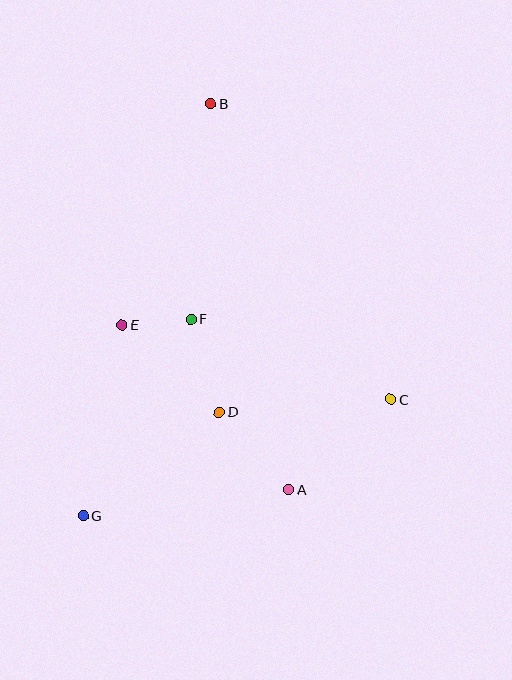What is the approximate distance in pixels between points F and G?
The distance between F and G is approximately 224 pixels.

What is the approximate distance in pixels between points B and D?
The distance between B and D is approximately 309 pixels.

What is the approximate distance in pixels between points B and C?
The distance between B and C is approximately 346 pixels.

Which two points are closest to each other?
Points E and F are closest to each other.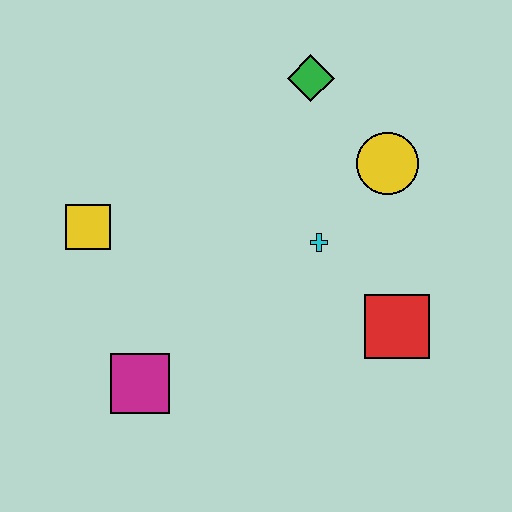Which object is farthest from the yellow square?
The red square is farthest from the yellow square.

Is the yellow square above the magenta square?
Yes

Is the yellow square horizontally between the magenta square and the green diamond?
No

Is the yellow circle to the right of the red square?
No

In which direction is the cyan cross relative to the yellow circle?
The cyan cross is below the yellow circle.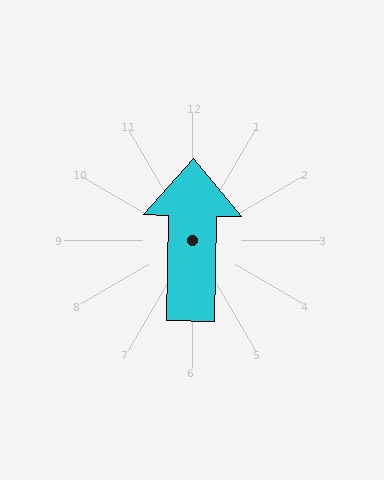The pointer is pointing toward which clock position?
Roughly 12 o'clock.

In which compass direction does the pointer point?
North.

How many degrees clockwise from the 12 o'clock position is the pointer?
Approximately 1 degrees.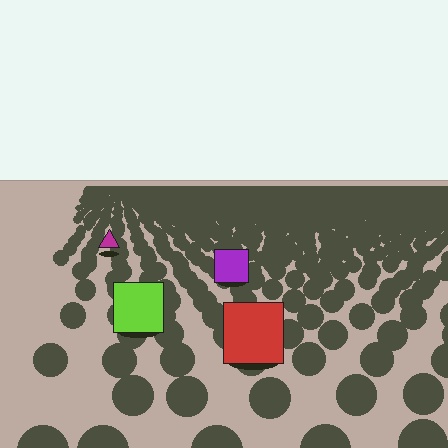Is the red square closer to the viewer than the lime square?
Yes. The red square is closer — you can tell from the texture gradient: the ground texture is coarser near it.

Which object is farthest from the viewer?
The magenta triangle is farthest from the viewer. It appears smaller and the ground texture around it is denser.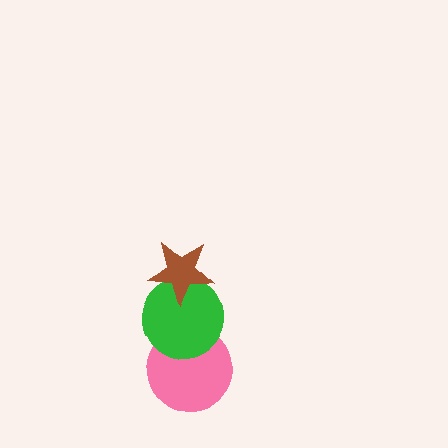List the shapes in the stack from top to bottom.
From top to bottom: the brown star, the green circle, the pink circle.